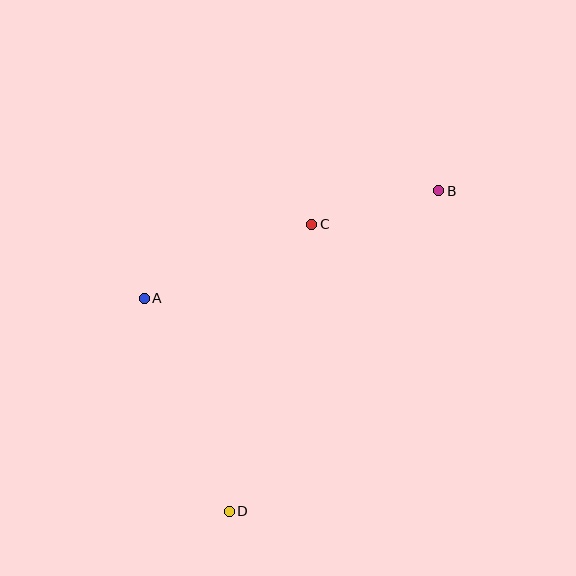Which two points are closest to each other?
Points B and C are closest to each other.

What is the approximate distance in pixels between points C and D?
The distance between C and D is approximately 299 pixels.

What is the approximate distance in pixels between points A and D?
The distance between A and D is approximately 230 pixels.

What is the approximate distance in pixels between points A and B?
The distance between A and B is approximately 314 pixels.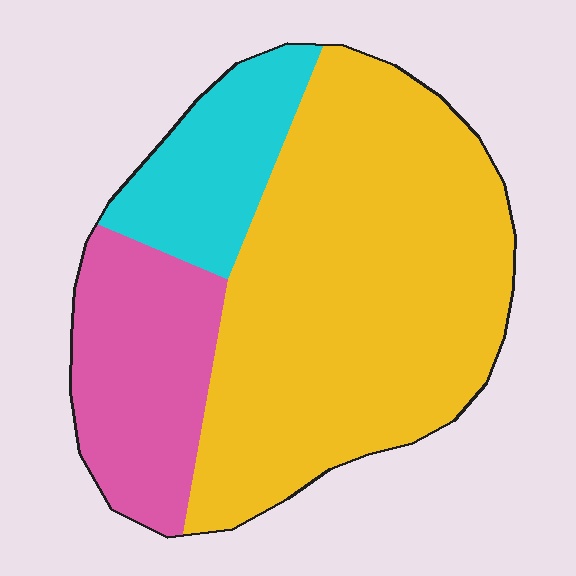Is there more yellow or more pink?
Yellow.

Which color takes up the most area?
Yellow, at roughly 65%.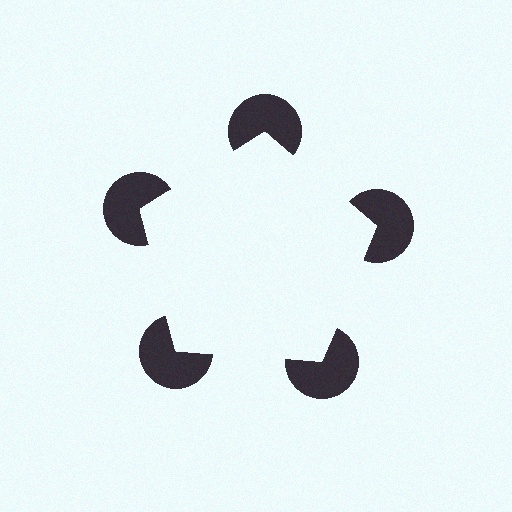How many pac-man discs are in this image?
There are 5 — one at each vertex of the illusory pentagon.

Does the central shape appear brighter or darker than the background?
It typically appears slightly brighter than the background, even though no actual brightness change is drawn.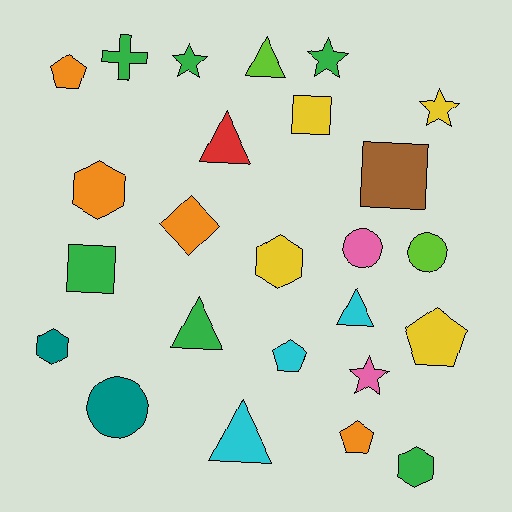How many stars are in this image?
There are 4 stars.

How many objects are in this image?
There are 25 objects.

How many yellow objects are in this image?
There are 4 yellow objects.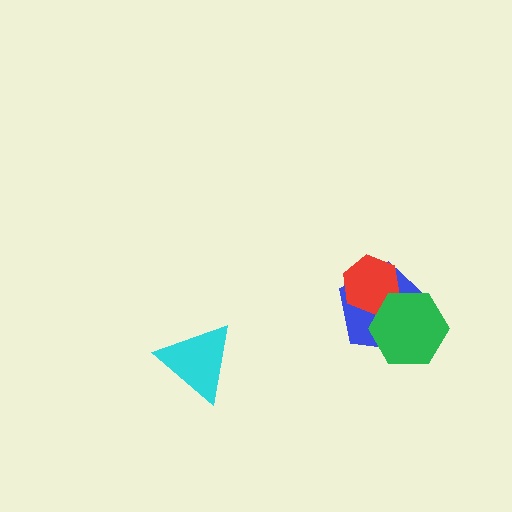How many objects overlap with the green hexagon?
2 objects overlap with the green hexagon.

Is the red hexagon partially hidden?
Yes, it is partially covered by another shape.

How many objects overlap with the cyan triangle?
0 objects overlap with the cyan triangle.